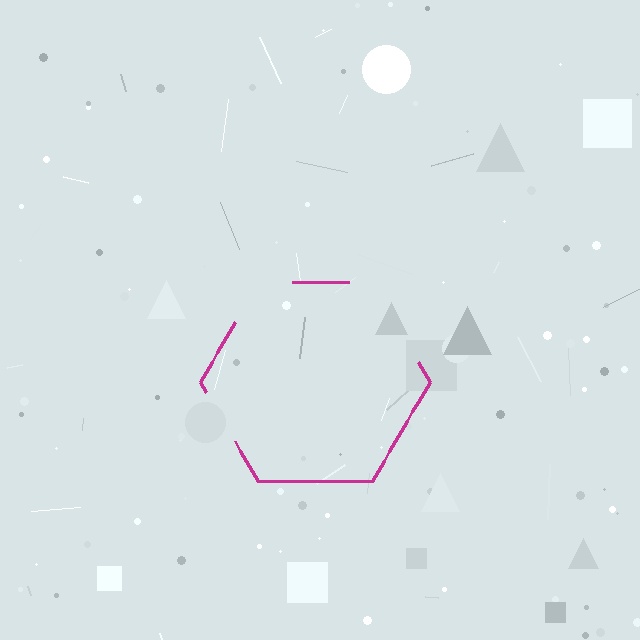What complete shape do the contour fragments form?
The contour fragments form a hexagon.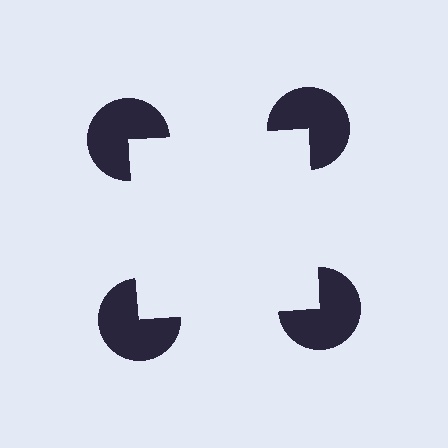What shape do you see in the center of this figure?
An illusory square — its edges are inferred from the aligned wedge cuts in the pac-man discs, not physically drawn.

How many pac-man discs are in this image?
There are 4 — one at each vertex of the illusory square.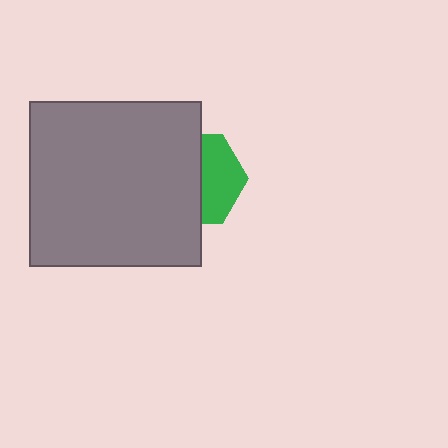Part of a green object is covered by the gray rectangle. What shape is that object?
It is a hexagon.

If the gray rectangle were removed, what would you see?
You would see the complete green hexagon.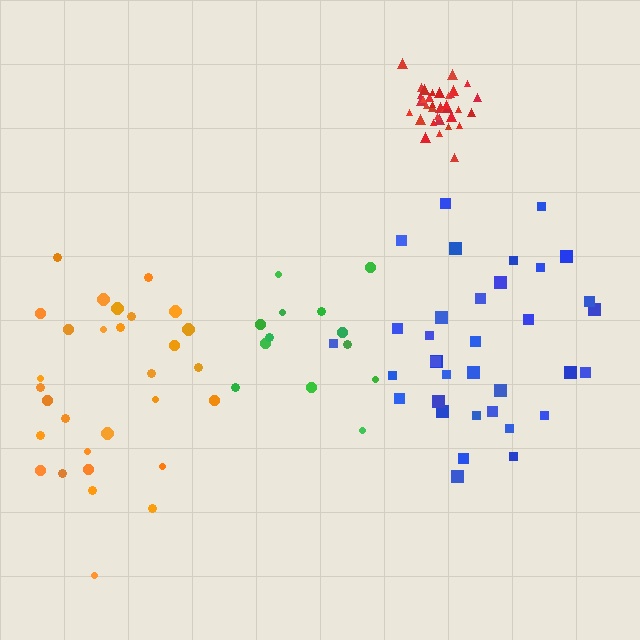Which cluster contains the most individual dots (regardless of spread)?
Blue (35).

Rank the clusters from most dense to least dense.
red, green, blue, orange.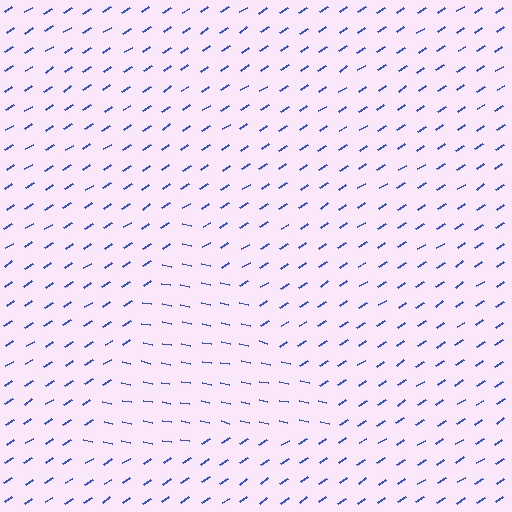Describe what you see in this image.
The image is filled with small blue line segments. A triangle region in the image has lines oriented differently from the surrounding lines, creating a visible texture boundary.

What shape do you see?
I see a triangle.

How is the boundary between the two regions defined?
The boundary is defined purely by a change in line orientation (approximately 45 degrees difference). All lines are the same color and thickness.